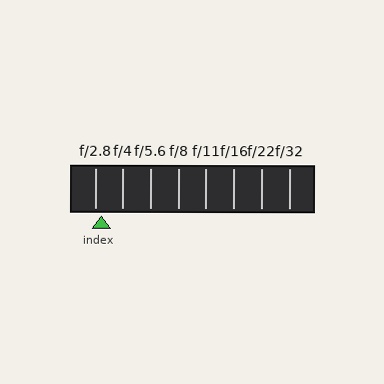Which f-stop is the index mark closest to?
The index mark is closest to f/2.8.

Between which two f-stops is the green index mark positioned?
The index mark is between f/2.8 and f/4.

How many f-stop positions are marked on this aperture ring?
There are 8 f-stop positions marked.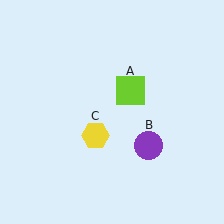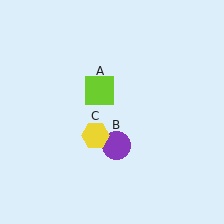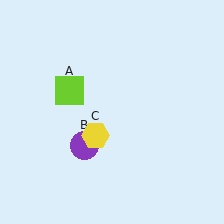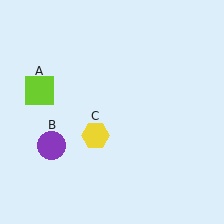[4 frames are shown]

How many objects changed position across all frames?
2 objects changed position: lime square (object A), purple circle (object B).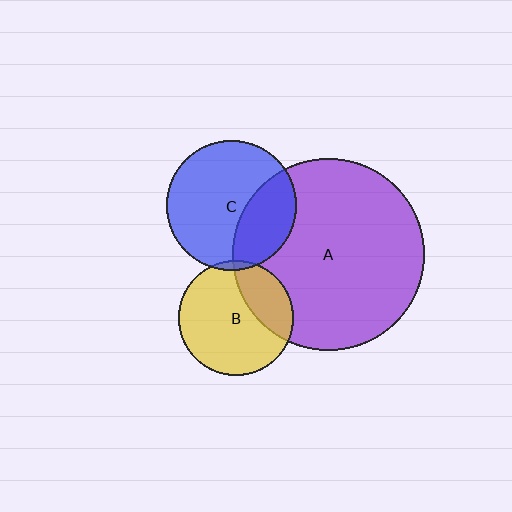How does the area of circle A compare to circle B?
Approximately 2.8 times.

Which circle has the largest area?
Circle A (purple).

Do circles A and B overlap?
Yes.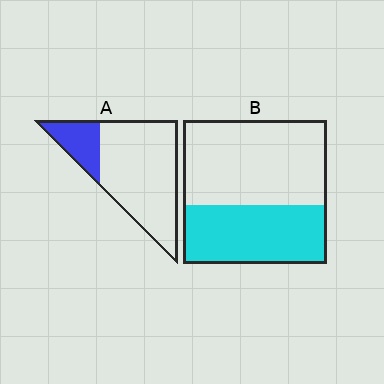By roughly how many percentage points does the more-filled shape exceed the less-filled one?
By roughly 20 percentage points (B over A).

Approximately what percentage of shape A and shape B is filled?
A is approximately 20% and B is approximately 40%.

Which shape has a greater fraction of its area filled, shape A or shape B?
Shape B.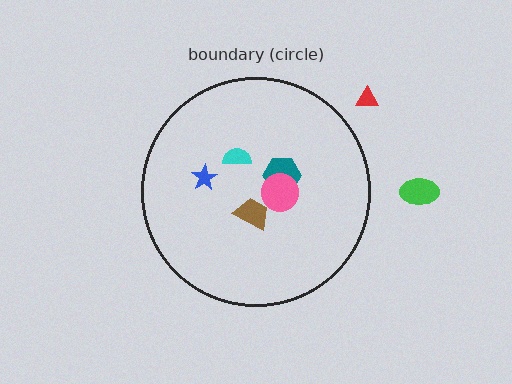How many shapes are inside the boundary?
5 inside, 2 outside.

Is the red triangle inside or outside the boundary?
Outside.